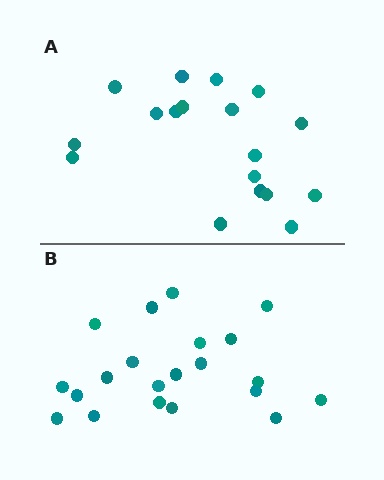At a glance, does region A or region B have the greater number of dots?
Region B (the bottom region) has more dots.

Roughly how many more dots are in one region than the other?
Region B has just a few more — roughly 2 or 3 more dots than region A.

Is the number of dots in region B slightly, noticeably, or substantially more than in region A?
Region B has only slightly more — the two regions are fairly close. The ratio is roughly 1.2 to 1.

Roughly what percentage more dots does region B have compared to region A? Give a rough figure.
About 15% more.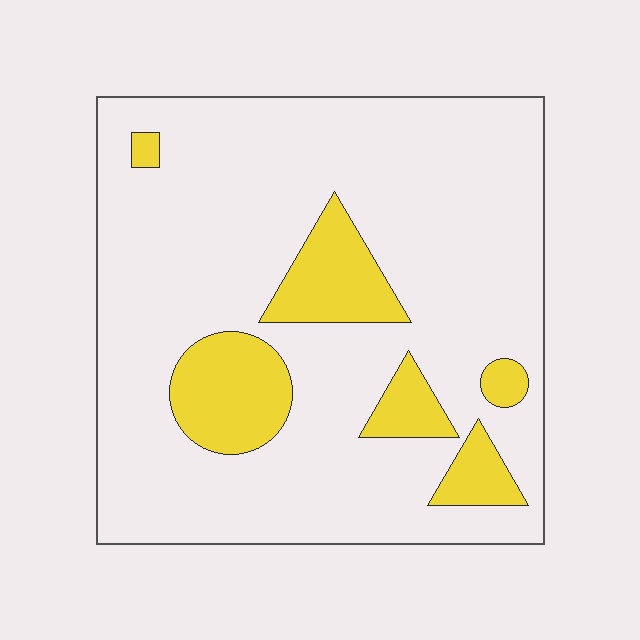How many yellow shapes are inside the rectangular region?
6.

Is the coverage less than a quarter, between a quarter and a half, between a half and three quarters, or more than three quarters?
Less than a quarter.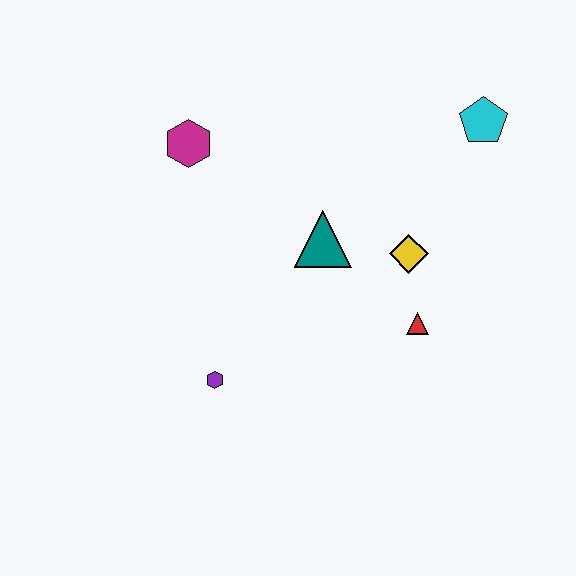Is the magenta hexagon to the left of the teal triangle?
Yes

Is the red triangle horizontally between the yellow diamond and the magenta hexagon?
No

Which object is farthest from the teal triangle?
The cyan pentagon is farthest from the teal triangle.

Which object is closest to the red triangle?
The yellow diamond is closest to the red triangle.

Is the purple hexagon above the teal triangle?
No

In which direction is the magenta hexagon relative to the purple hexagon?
The magenta hexagon is above the purple hexagon.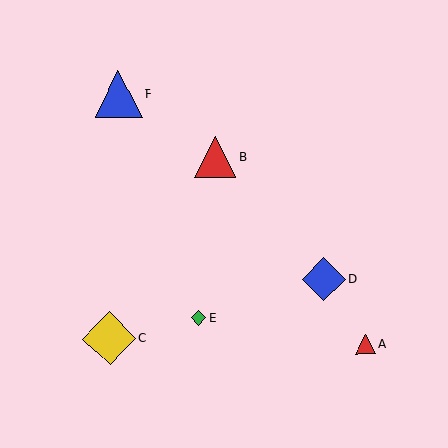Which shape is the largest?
The yellow diamond (labeled C) is the largest.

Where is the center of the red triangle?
The center of the red triangle is at (215, 157).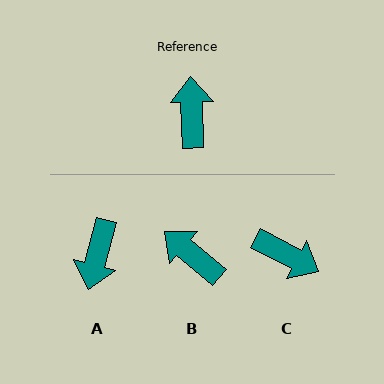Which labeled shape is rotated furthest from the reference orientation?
A, about 163 degrees away.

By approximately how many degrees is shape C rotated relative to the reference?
Approximately 120 degrees clockwise.